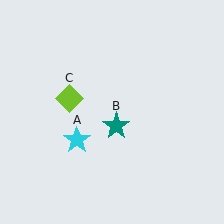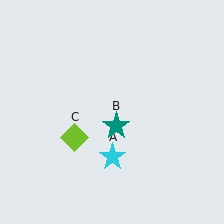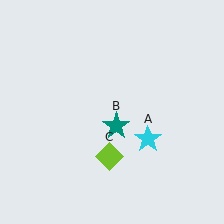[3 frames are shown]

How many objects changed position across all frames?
2 objects changed position: cyan star (object A), lime diamond (object C).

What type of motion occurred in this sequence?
The cyan star (object A), lime diamond (object C) rotated counterclockwise around the center of the scene.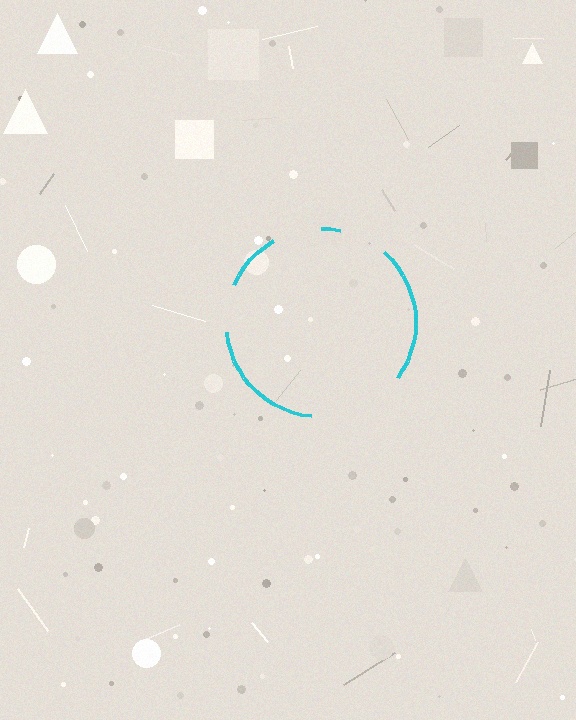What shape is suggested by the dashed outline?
The dashed outline suggests a circle.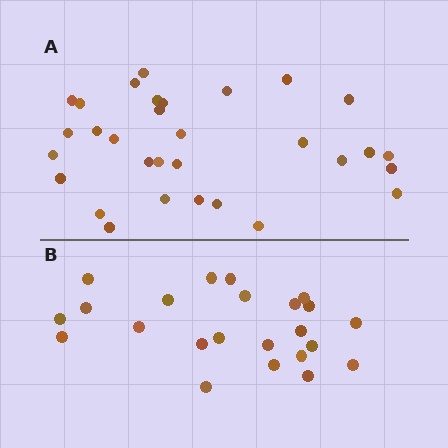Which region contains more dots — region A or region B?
Region A (the top region) has more dots.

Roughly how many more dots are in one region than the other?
Region A has roughly 8 or so more dots than region B.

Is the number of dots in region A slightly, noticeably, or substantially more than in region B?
Region A has noticeably more, but not dramatically so. The ratio is roughly 1.3 to 1.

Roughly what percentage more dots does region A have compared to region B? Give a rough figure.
About 35% more.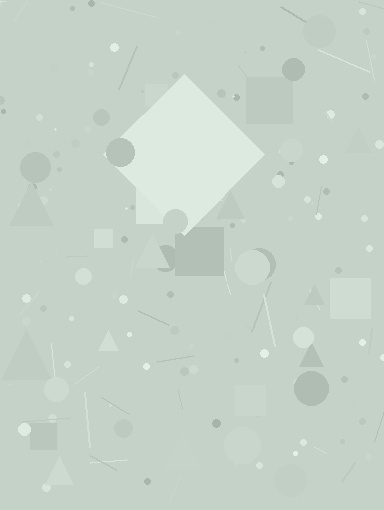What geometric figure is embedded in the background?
A diamond is embedded in the background.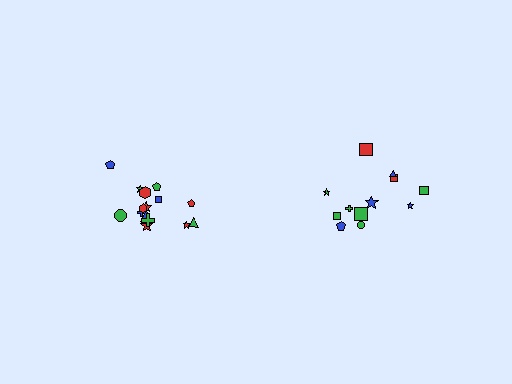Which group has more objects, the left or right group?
The left group.